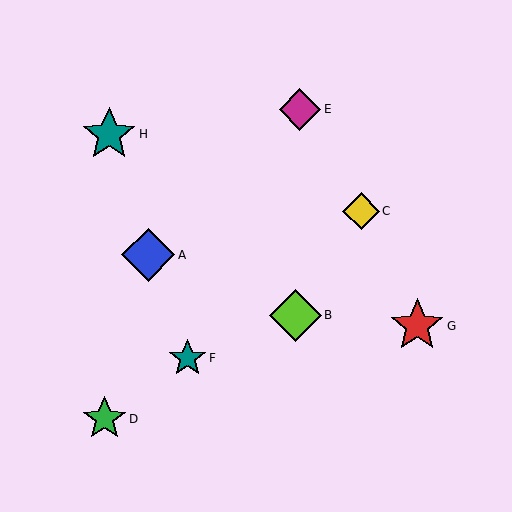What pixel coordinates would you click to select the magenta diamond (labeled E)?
Click at (300, 109) to select the magenta diamond E.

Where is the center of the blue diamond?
The center of the blue diamond is at (148, 255).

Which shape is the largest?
The teal star (labeled H) is the largest.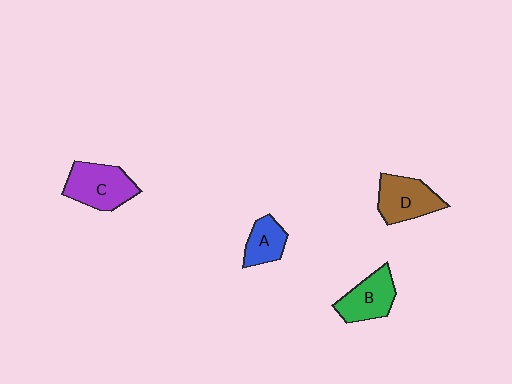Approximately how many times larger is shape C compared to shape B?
Approximately 1.2 times.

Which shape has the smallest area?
Shape A (blue).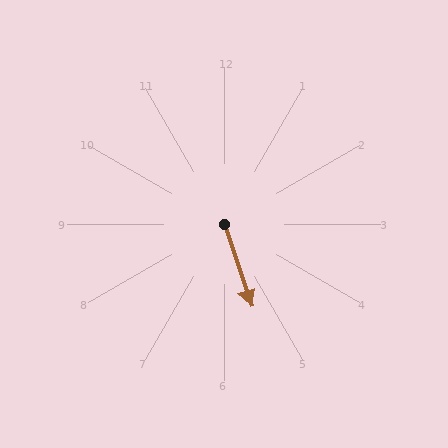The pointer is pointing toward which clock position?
Roughly 5 o'clock.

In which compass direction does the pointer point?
South.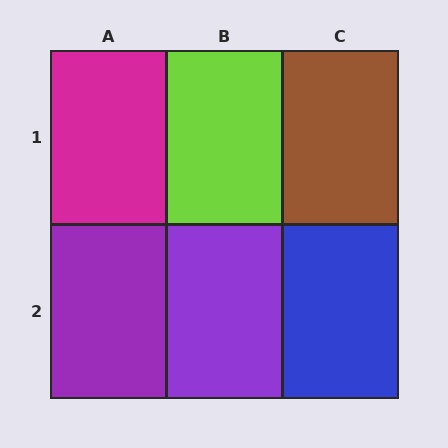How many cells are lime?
1 cell is lime.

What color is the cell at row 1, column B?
Lime.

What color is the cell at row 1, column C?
Brown.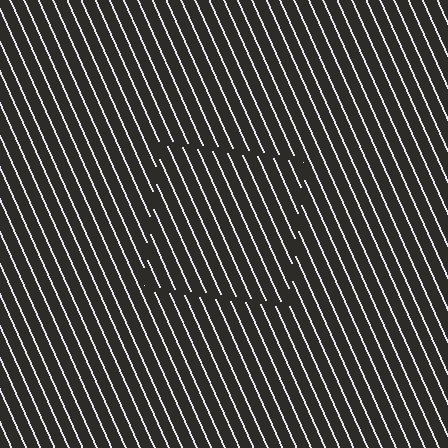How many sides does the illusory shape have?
4 sides — the line-ends trace a square.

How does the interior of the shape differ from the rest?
The interior of the shape contains the same grating, shifted by half a period — the contour is defined by the phase discontinuity where line-ends from the inner and outer gratings abut.